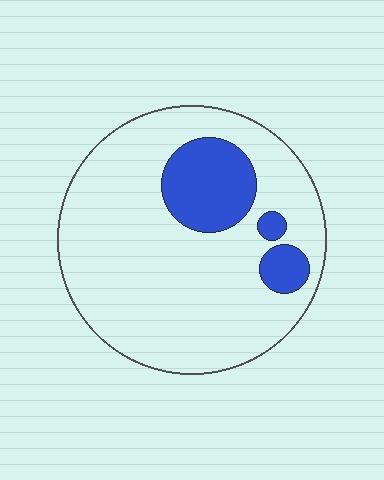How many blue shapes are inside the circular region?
3.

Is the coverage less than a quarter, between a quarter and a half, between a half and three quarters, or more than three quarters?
Less than a quarter.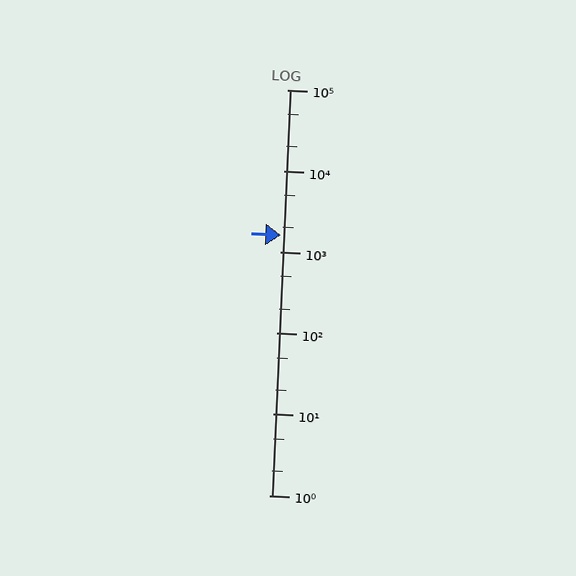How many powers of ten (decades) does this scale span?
The scale spans 5 decades, from 1 to 100000.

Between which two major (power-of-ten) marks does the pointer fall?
The pointer is between 1000 and 10000.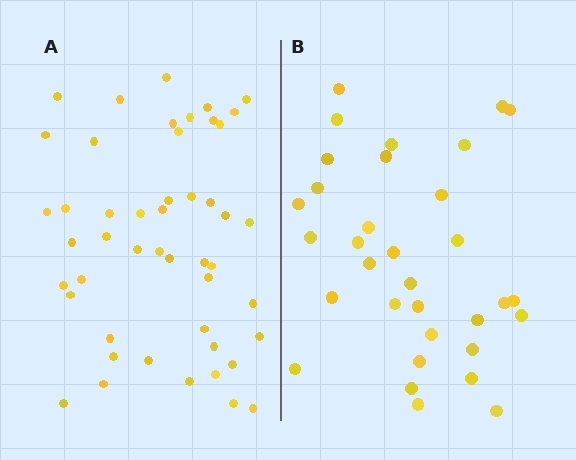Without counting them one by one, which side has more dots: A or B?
Region A (the left region) has more dots.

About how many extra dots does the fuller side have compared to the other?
Region A has approximately 15 more dots than region B.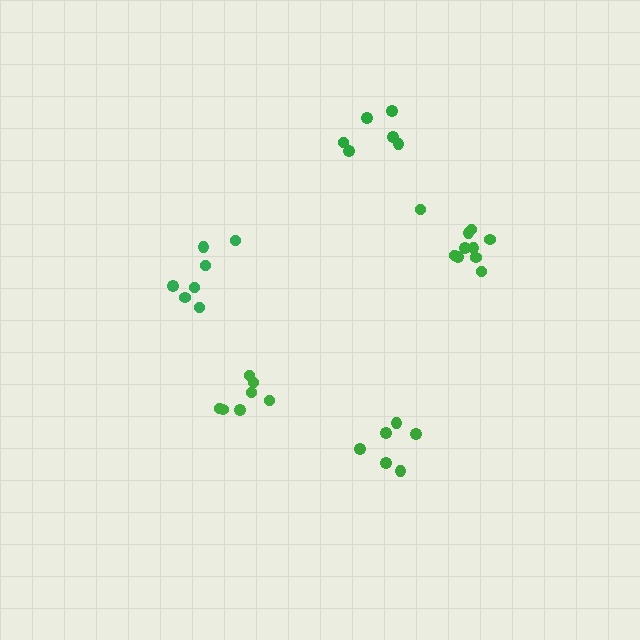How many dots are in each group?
Group 1: 7 dots, Group 2: 6 dots, Group 3: 6 dots, Group 4: 10 dots, Group 5: 7 dots (36 total).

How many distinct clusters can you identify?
There are 5 distinct clusters.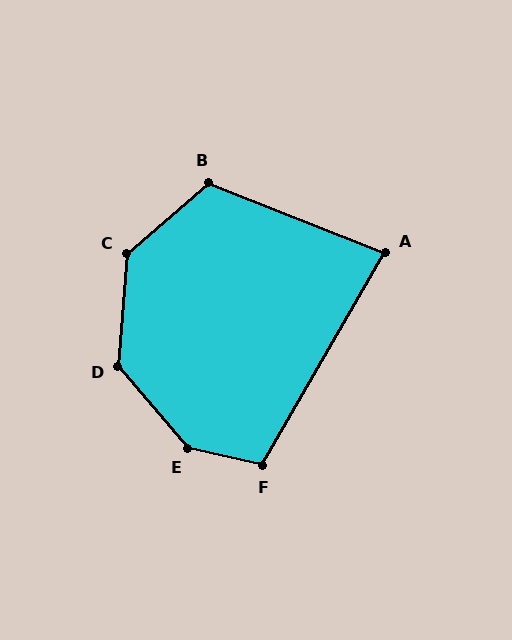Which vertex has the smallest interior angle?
A, at approximately 82 degrees.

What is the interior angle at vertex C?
Approximately 135 degrees (obtuse).